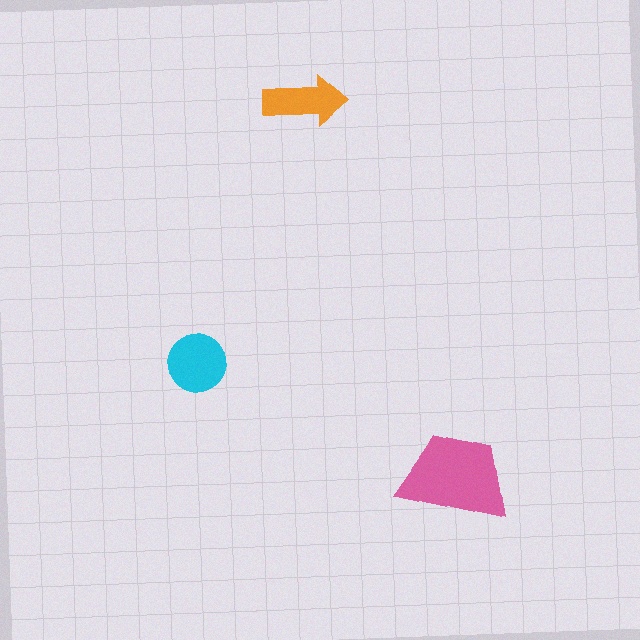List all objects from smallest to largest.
The orange arrow, the cyan circle, the pink trapezoid.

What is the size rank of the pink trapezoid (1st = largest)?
1st.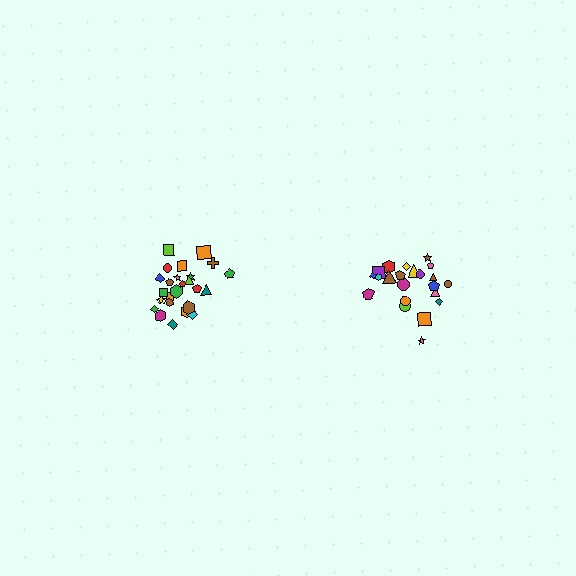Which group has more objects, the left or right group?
The left group.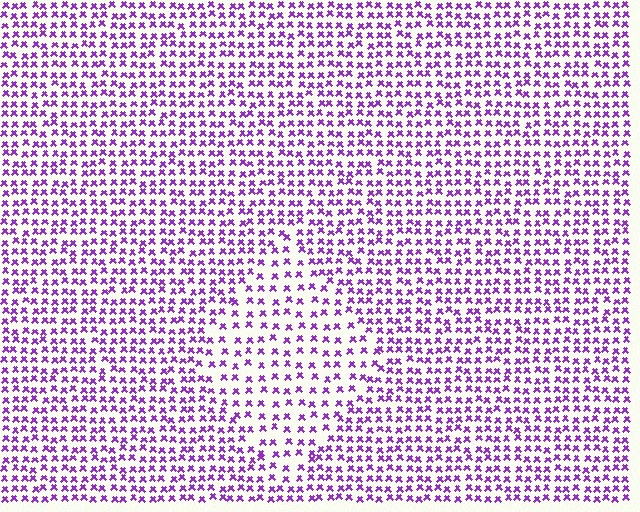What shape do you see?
I see a diamond.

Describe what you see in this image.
The image contains small purple elements arranged at two different densities. A diamond-shaped region is visible where the elements are less densely packed than the surrounding area.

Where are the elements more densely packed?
The elements are more densely packed outside the diamond boundary.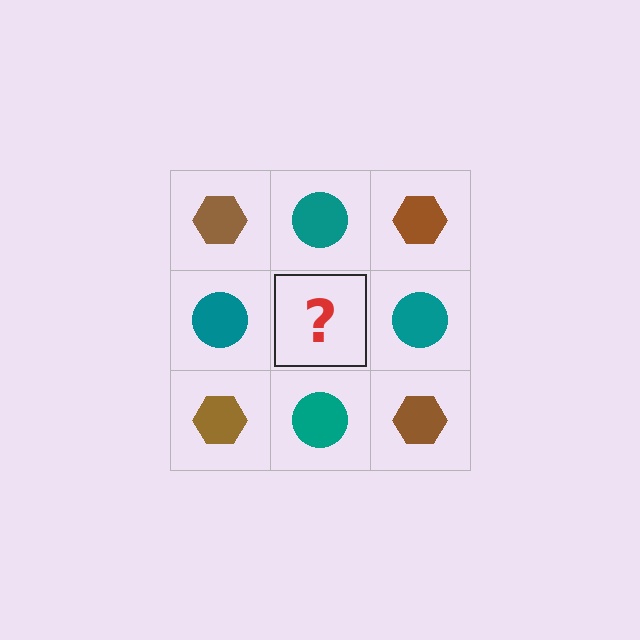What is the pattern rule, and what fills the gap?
The rule is that it alternates brown hexagon and teal circle in a checkerboard pattern. The gap should be filled with a brown hexagon.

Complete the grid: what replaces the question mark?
The question mark should be replaced with a brown hexagon.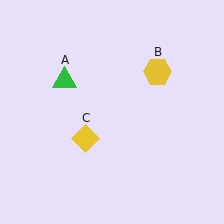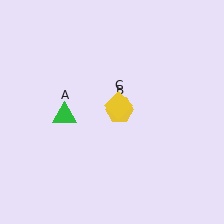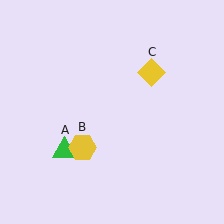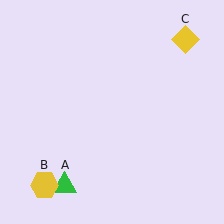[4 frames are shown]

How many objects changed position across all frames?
3 objects changed position: green triangle (object A), yellow hexagon (object B), yellow diamond (object C).